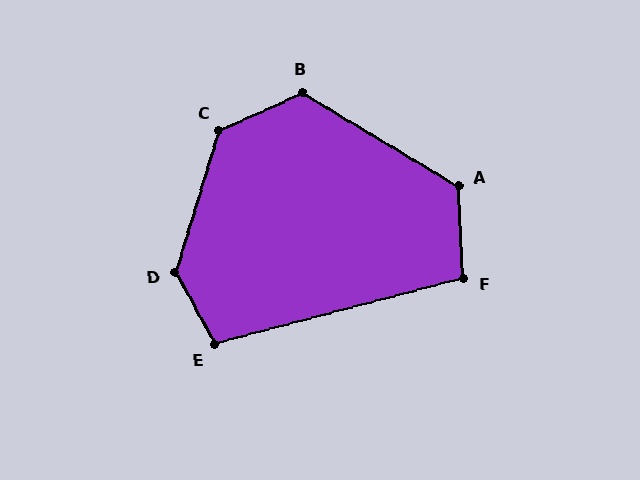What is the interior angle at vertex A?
Approximately 124 degrees (obtuse).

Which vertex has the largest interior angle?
D, at approximately 134 degrees.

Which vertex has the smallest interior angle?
F, at approximately 102 degrees.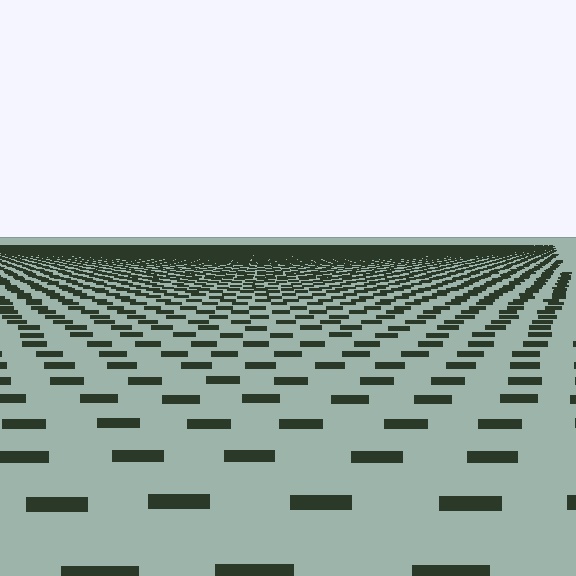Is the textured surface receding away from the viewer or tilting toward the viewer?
The surface is receding away from the viewer. Texture elements get smaller and denser toward the top.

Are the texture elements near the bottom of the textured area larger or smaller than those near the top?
Larger. Near the bottom, elements are closer to the viewer and appear at a bigger on-screen size.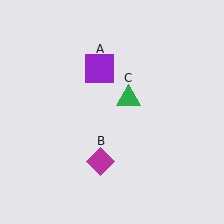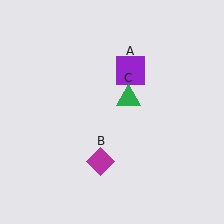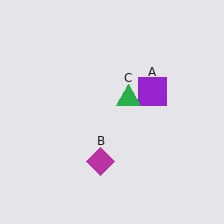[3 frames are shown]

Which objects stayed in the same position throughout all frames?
Magenta diamond (object B) and green triangle (object C) remained stationary.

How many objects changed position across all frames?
1 object changed position: purple square (object A).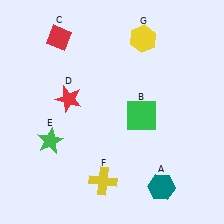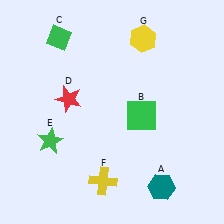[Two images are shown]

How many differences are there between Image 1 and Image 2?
There is 1 difference between the two images.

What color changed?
The diamond (C) changed from red in Image 1 to green in Image 2.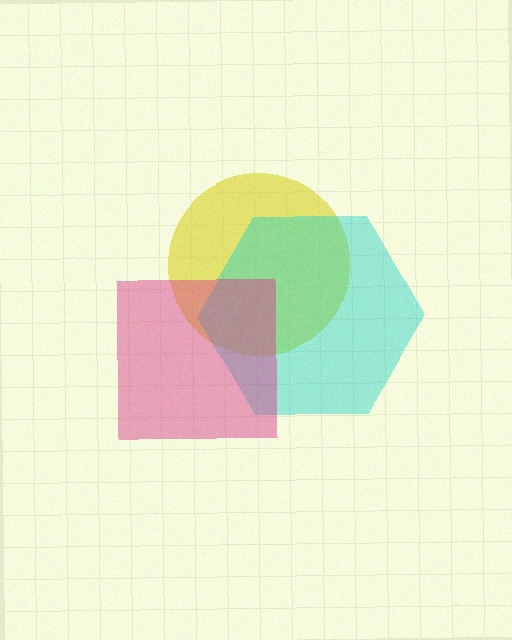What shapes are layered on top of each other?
The layered shapes are: a yellow circle, a cyan hexagon, a magenta square.